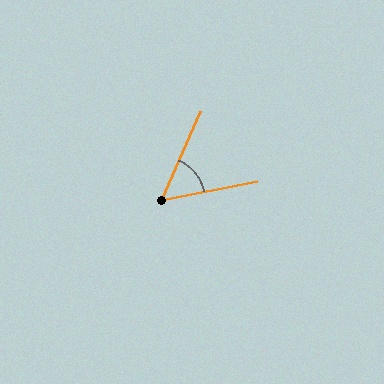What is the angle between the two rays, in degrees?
Approximately 55 degrees.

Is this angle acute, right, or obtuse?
It is acute.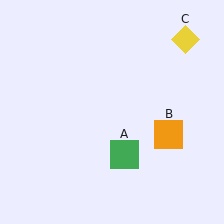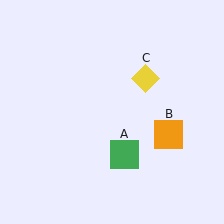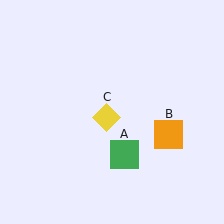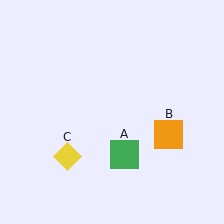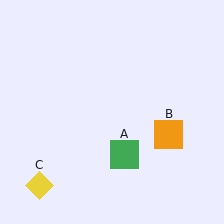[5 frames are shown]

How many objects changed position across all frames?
1 object changed position: yellow diamond (object C).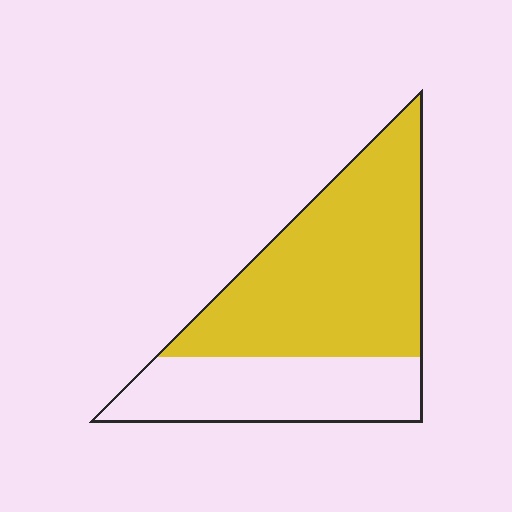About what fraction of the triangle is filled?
About five eighths (5/8).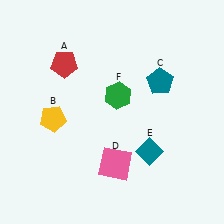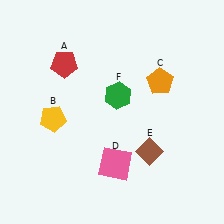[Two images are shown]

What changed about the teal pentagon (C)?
In Image 1, C is teal. In Image 2, it changed to orange.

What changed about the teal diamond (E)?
In Image 1, E is teal. In Image 2, it changed to brown.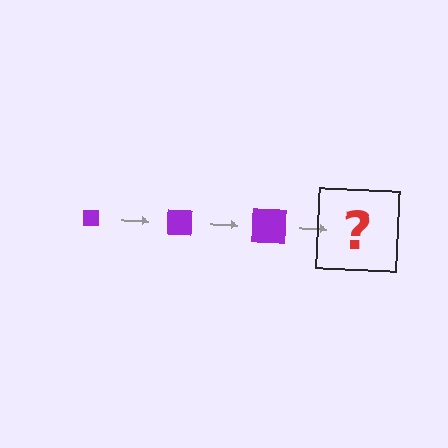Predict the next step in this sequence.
The next step is a purple square, larger than the previous one.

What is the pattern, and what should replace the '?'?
The pattern is that the square gets progressively larger each step. The '?' should be a purple square, larger than the previous one.